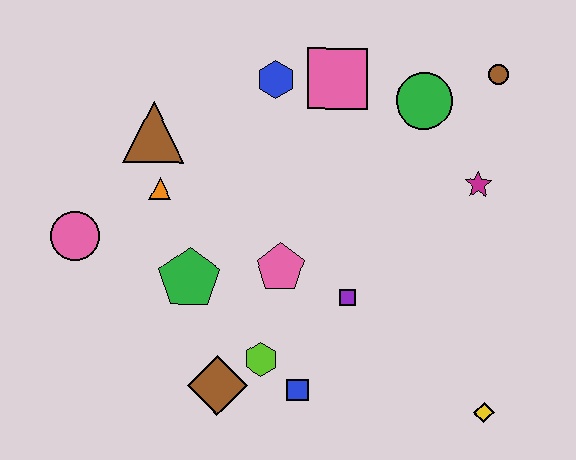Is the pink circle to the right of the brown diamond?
No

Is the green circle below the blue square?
No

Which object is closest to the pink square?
The blue hexagon is closest to the pink square.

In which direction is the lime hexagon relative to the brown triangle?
The lime hexagon is below the brown triangle.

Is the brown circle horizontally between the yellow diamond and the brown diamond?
No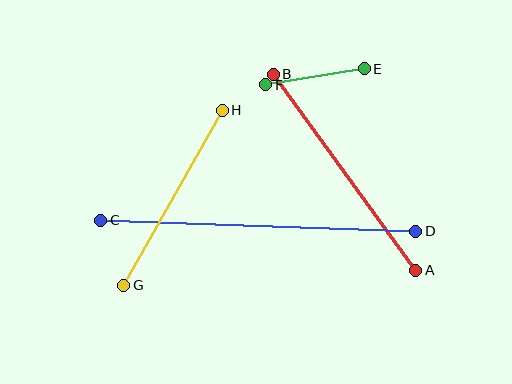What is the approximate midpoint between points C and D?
The midpoint is at approximately (258, 226) pixels.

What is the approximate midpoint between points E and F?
The midpoint is at approximately (315, 77) pixels.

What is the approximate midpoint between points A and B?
The midpoint is at approximately (344, 172) pixels.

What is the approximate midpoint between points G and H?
The midpoint is at approximately (173, 198) pixels.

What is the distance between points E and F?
The distance is approximately 100 pixels.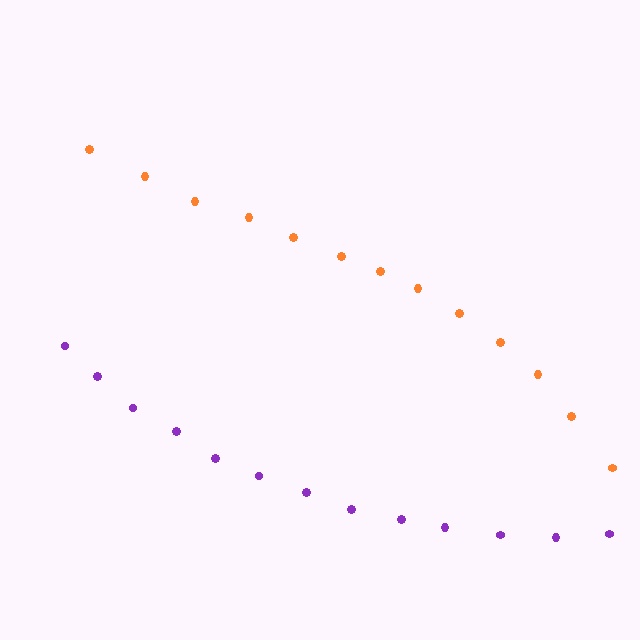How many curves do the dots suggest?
There are 2 distinct paths.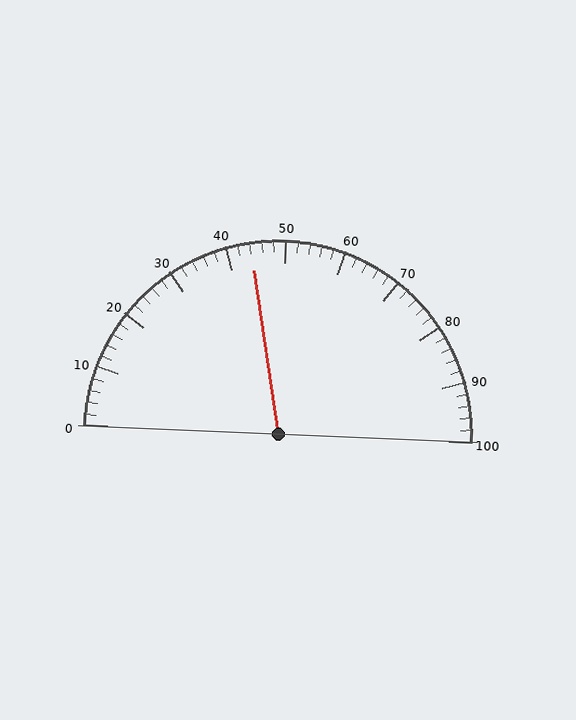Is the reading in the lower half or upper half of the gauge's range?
The reading is in the lower half of the range (0 to 100).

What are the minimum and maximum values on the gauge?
The gauge ranges from 0 to 100.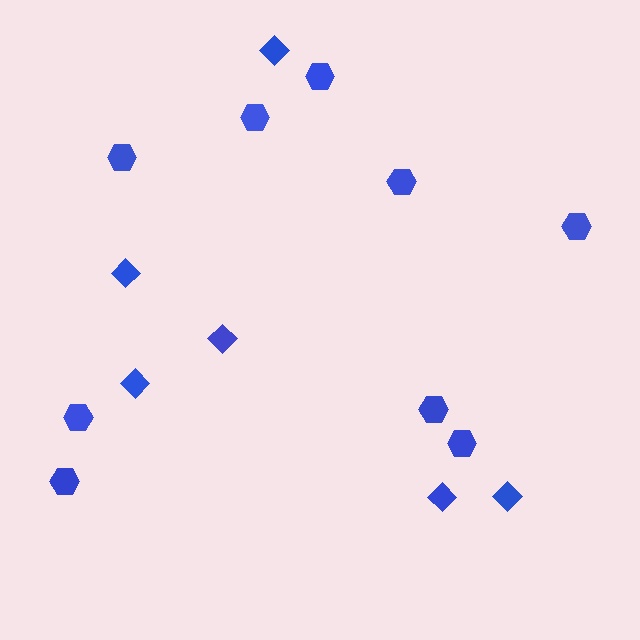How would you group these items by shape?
There are 2 groups: one group of hexagons (9) and one group of diamonds (6).